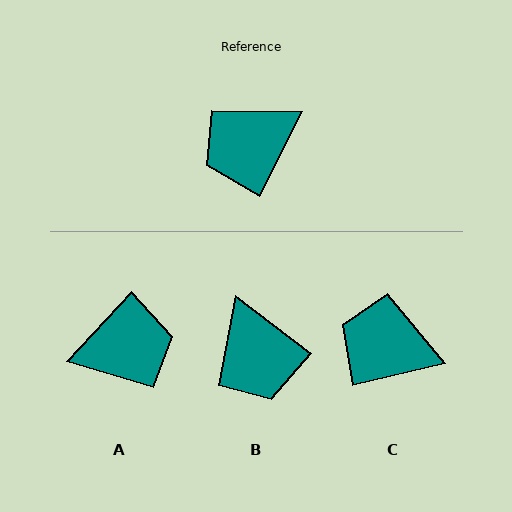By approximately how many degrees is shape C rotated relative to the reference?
Approximately 50 degrees clockwise.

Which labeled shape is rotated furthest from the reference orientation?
A, about 164 degrees away.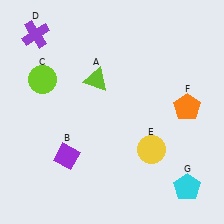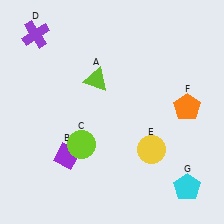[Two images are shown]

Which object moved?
The lime circle (C) moved down.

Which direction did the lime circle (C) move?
The lime circle (C) moved down.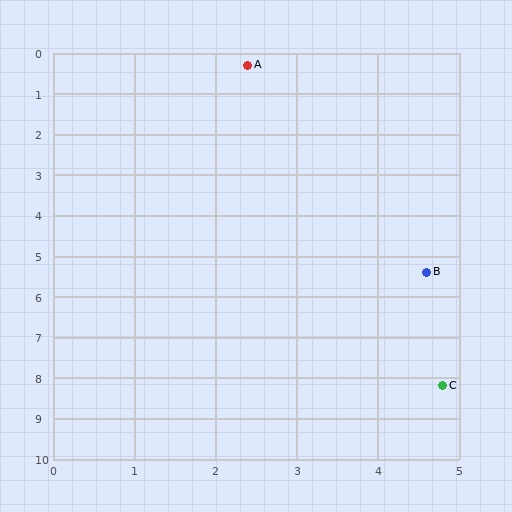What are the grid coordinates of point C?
Point C is at approximately (4.8, 8.2).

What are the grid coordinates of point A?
Point A is at approximately (2.4, 0.3).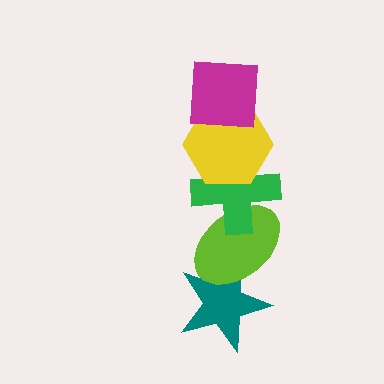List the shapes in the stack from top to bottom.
From top to bottom: the magenta square, the yellow hexagon, the green cross, the lime ellipse, the teal star.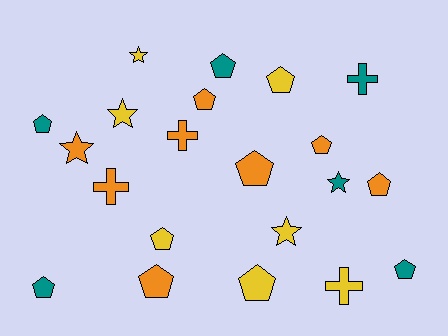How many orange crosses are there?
There are 2 orange crosses.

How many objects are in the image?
There are 21 objects.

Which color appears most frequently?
Orange, with 8 objects.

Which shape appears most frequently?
Pentagon, with 12 objects.